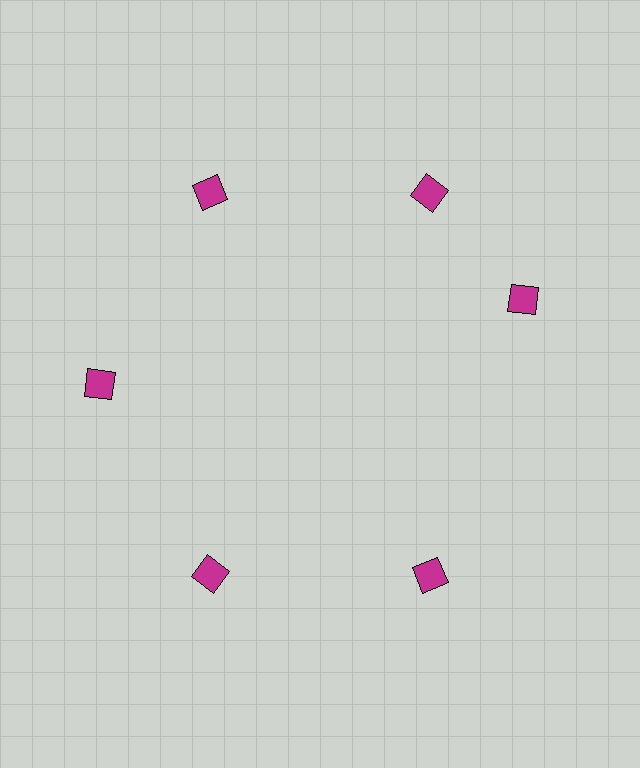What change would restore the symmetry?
The symmetry would be restored by rotating it back into even spacing with its neighbors so that all 6 diamonds sit at equal angles and equal distance from the center.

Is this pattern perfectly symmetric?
No. The 6 magenta diamonds are arranged in a ring, but one element near the 3 o'clock position is rotated out of alignment along the ring, breaking the 6-fold rotational symmetry.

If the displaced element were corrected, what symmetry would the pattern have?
It would have 6-fold rotational symmetry — the pattern would map onto itself every 60 degrees.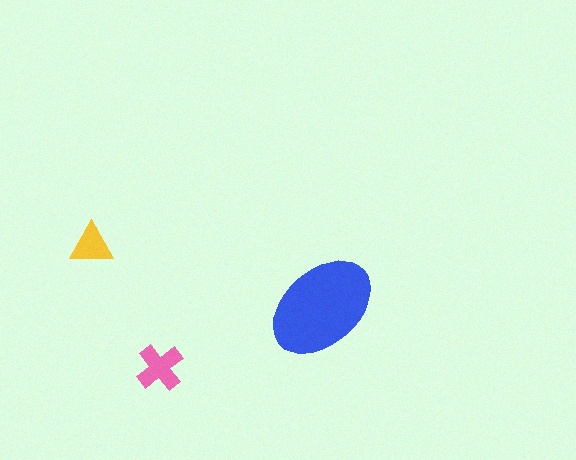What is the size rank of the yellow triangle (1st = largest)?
3rd.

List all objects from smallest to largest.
The yellow triangle, the pink cross, the blue ellipse.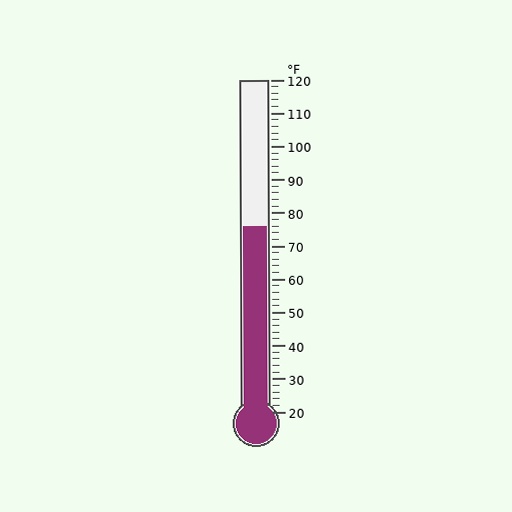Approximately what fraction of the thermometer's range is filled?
The thermometer is filled to approximately 55% of its range.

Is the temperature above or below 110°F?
The temperature is below 110°F.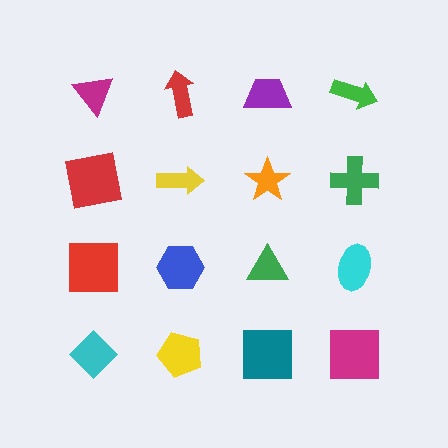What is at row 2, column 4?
A green cross.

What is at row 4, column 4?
A magenta square.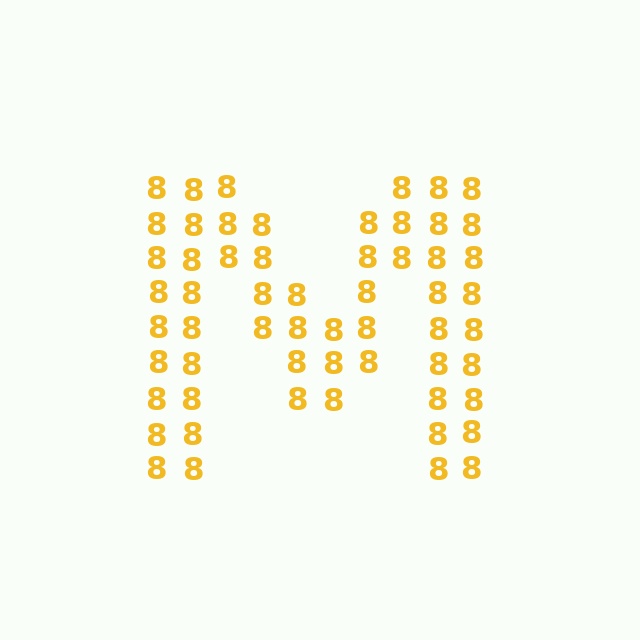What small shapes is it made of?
It is made of small digit 8's.